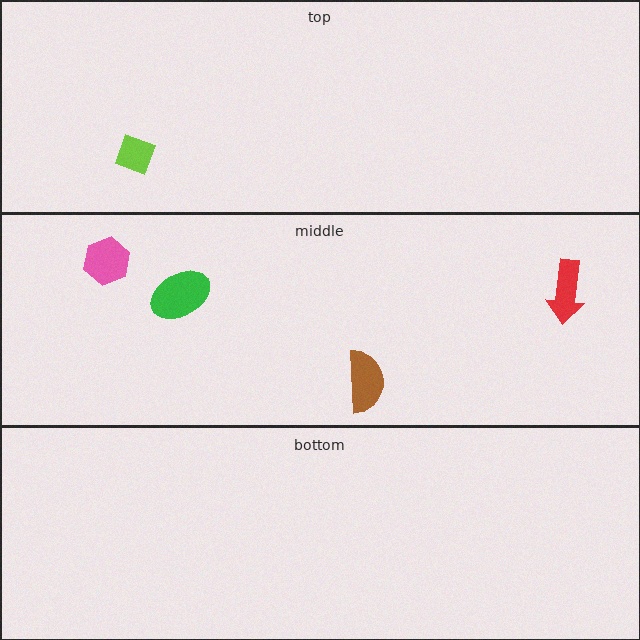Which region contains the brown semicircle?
The middle region.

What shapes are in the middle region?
The pink hexagon, the green ellipse, the red arrow, the brown semicircle.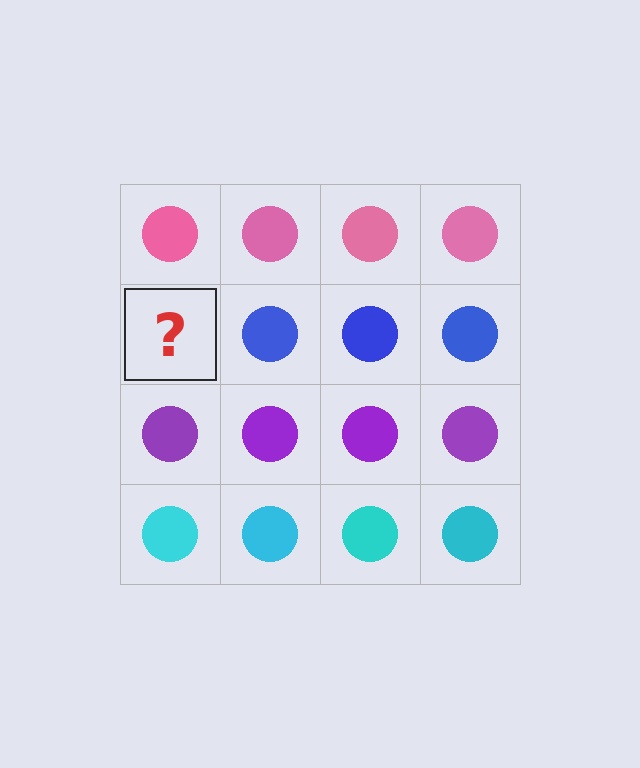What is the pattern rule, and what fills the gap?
The rule is that each row has a consistent color. The gap should be filled with a blue circle.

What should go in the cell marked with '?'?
The missing cell should contain a blue circle.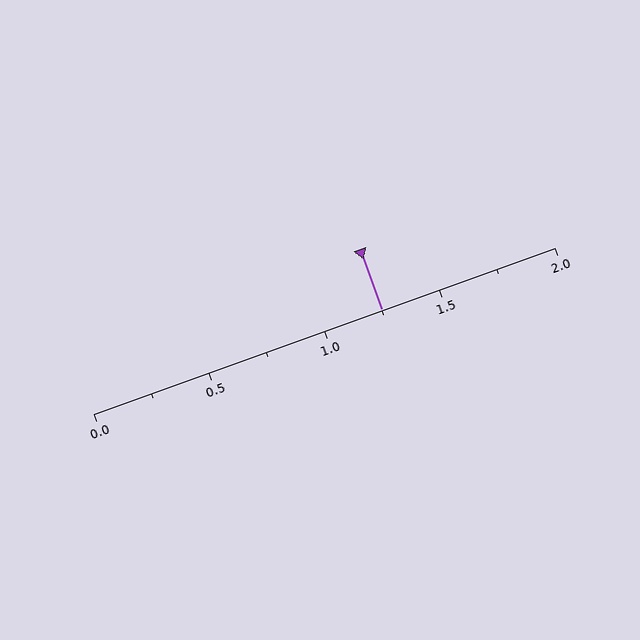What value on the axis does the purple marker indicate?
The marker indicates approximately 1.25.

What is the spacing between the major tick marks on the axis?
The major ticks are spaced 0.5 apart.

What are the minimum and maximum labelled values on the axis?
The axis runs from 0.0 to 2.0.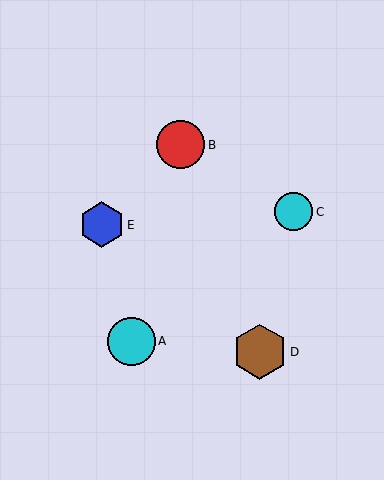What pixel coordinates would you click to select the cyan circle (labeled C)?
Click at (294, 212) to select the cyan circle C.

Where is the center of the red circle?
The center of the red circle is at (181, 145).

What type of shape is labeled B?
Shape B is a red circle.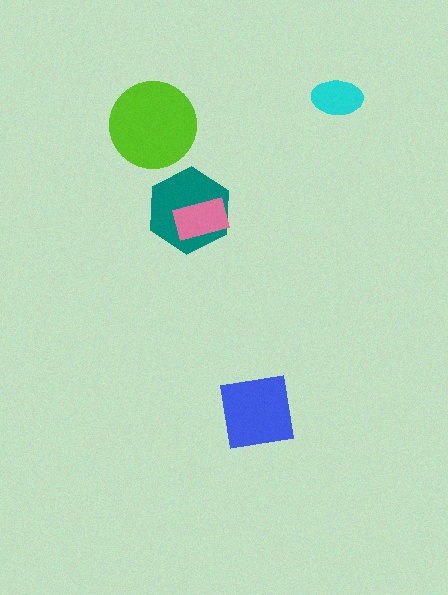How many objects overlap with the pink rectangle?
1 object overlaps with the pink rectangle.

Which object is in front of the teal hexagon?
The pink rectangle is in front of the teal hexagon.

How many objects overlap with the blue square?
0 objects overlap with the blue square.